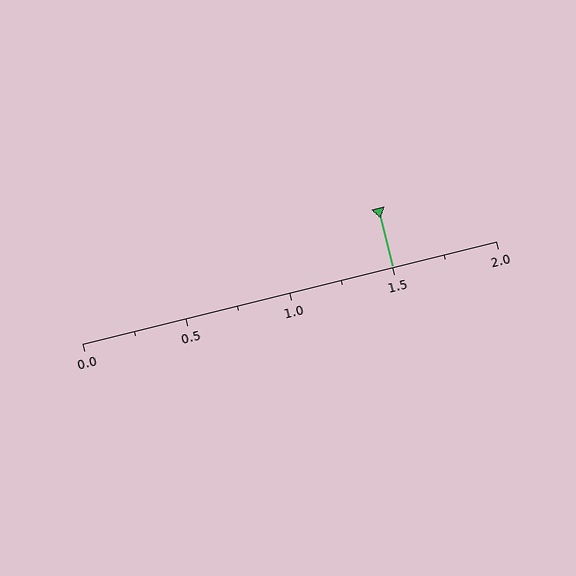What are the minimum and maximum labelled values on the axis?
The axis runs from 0.0 to 2.0.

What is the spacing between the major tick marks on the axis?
The major ticks are spaced 0.5 apart.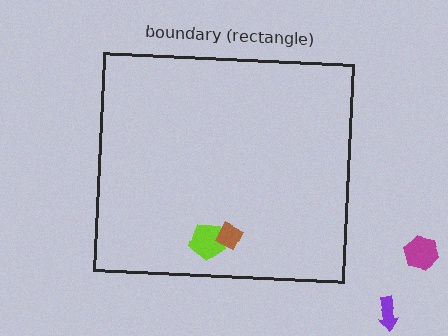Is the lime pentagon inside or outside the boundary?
Inside.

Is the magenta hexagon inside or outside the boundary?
Outside.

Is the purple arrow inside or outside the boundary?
Outside.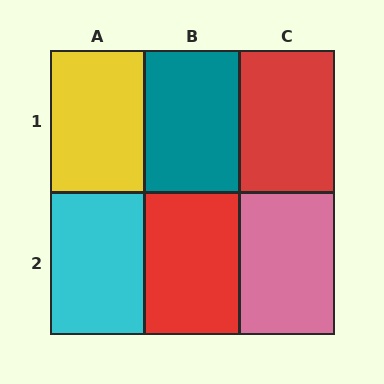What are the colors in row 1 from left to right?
Yellow, teal, red.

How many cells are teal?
1 cell is teal.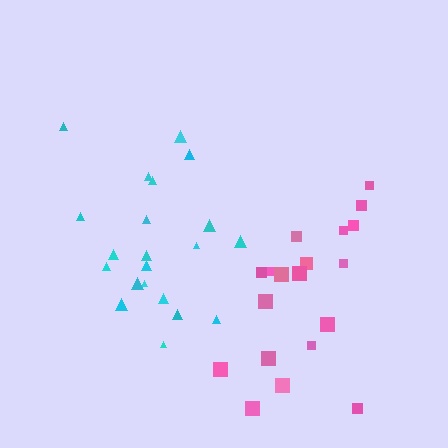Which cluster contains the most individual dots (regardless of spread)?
Cyan (21).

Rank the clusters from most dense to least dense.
cyan, pink.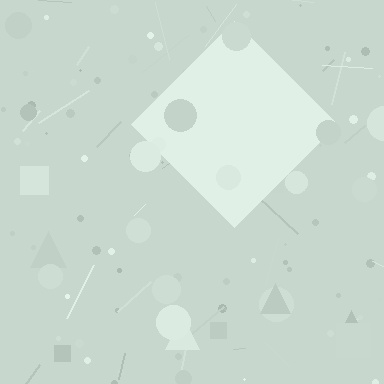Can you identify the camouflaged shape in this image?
The camouflaged shape is a diamond.